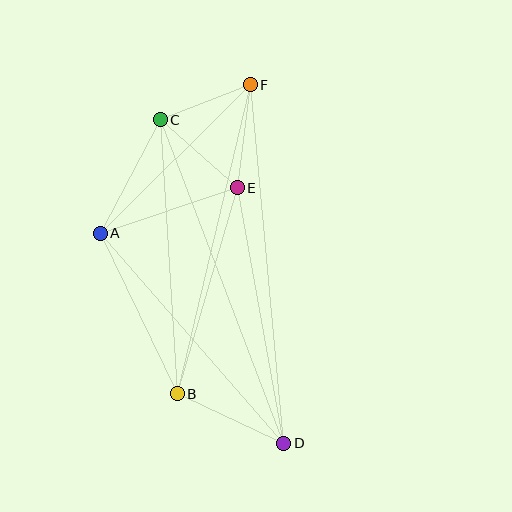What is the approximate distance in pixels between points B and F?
The distance between B and F is approximately 317 pixels.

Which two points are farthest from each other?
Points D and F are farthest from each other.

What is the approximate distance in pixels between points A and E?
The distance between A and E is approximately 144 pixels.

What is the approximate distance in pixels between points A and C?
The distance between A and C is approximately 128 pixels.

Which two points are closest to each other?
Points C and F are closest to each other.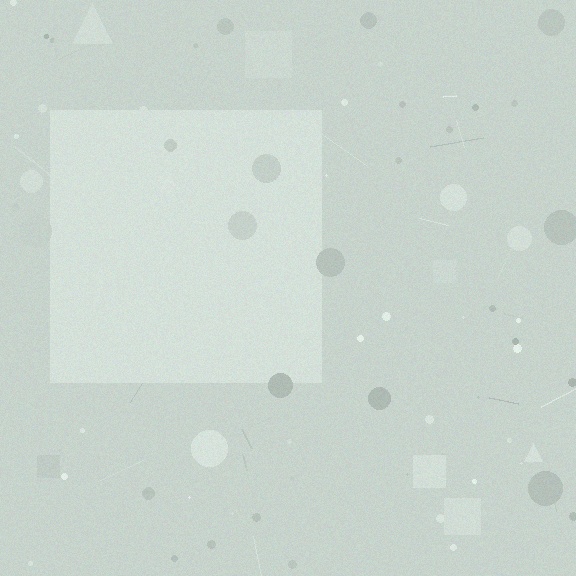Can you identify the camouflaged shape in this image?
The camouflaged shape is a square.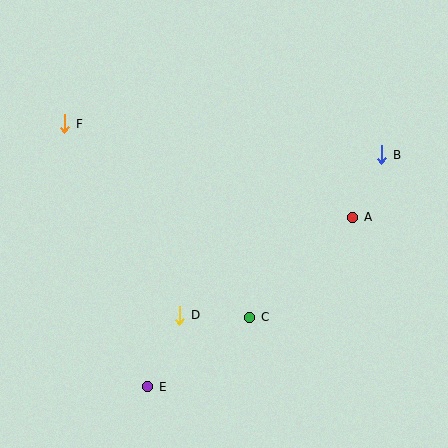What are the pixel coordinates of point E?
Point E is at (148, 387).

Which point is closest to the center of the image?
Point C at (250, 318) is closest to the center.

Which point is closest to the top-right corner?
Point B is closest to the top-right corner.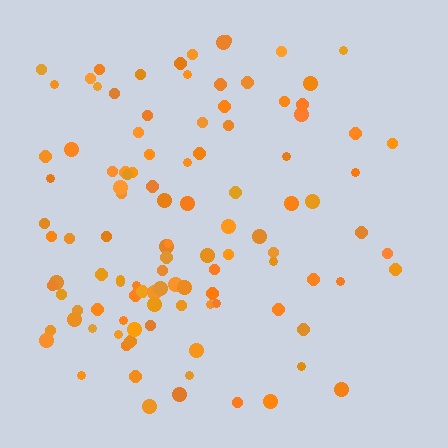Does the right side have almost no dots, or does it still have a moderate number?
Still a moderate number, just noticeably fewer than the left.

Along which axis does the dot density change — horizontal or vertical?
Horizontal.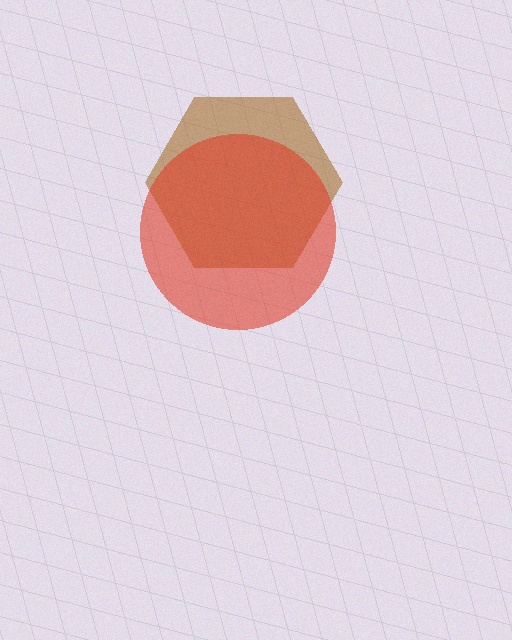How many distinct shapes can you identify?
There are 2 distinct shapes: a brown hexagon, a red circle.